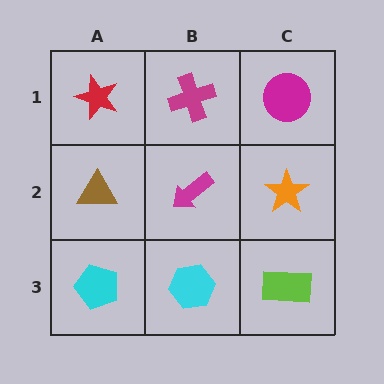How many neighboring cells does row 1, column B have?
3.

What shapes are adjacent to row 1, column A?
A brown triangle (row 2, column A), a magenta cross (row 1, column B).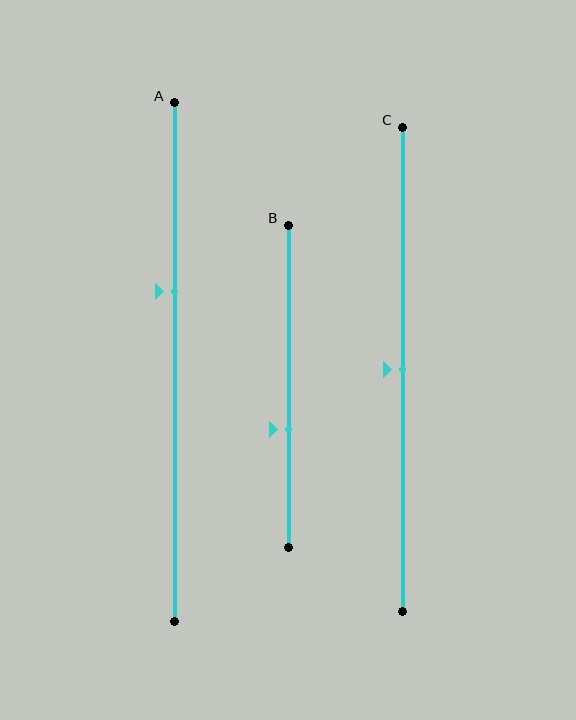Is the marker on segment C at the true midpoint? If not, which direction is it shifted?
Yes, the marker on segment C is at the true midpoint.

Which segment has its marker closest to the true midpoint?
Segment C has its marker closest to the true midpoint.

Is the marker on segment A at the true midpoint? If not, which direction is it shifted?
No, the marker on segment A is shifted upward by about 14% of the segment length.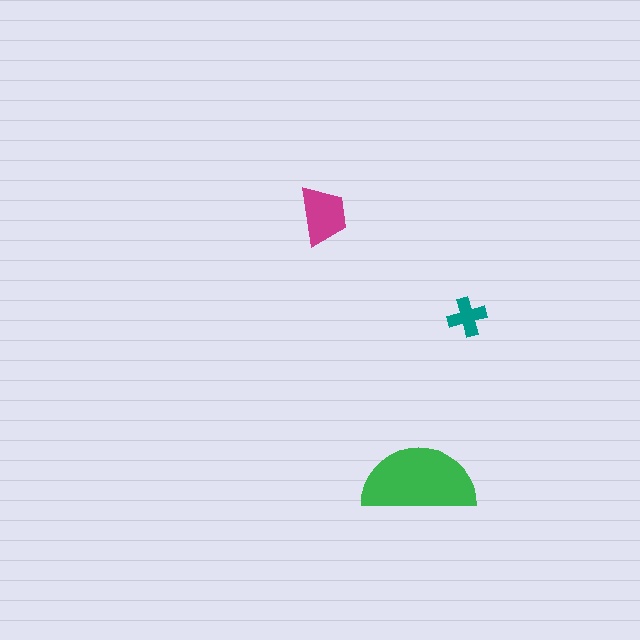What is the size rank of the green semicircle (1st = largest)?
1st.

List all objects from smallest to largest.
The teal cross, the magenta trapezoid, the green semicircle.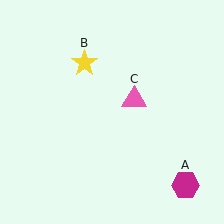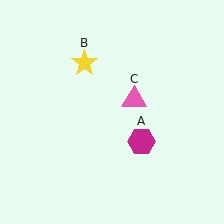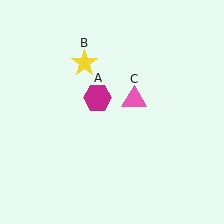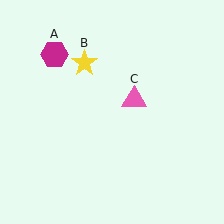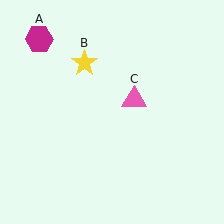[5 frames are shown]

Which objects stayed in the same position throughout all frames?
Yellow star (object B) and pink triangle (object C) remained stationary.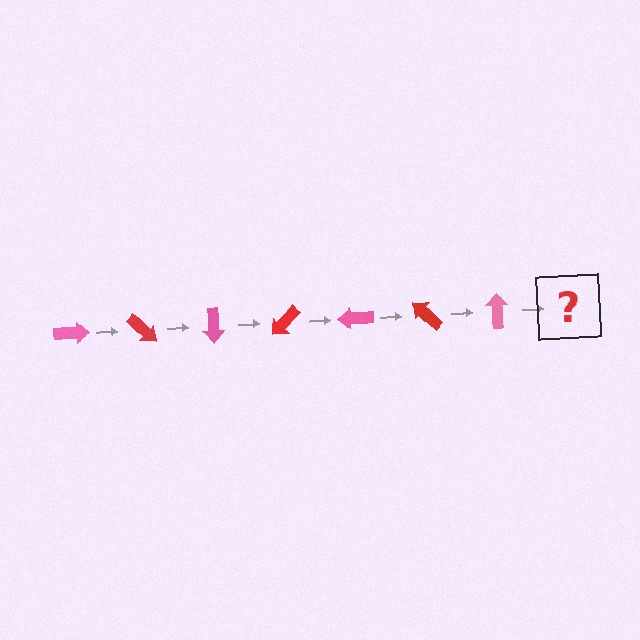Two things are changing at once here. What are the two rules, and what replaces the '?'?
The two rules are that it rotates 45 degrees each step and the color cycles through pink and red. The '?' should be a red arrow, rotated 315 degrees from the start.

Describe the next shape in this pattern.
It should be a red arrow, rotated 315 degrees from the start.